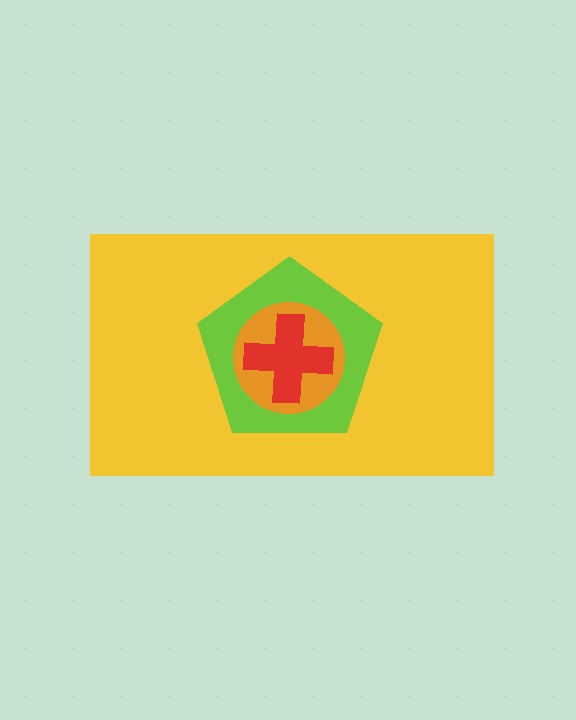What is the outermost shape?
The yellow rectangle.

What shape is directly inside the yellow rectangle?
The lime pentagon.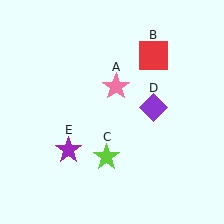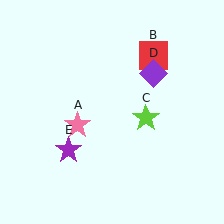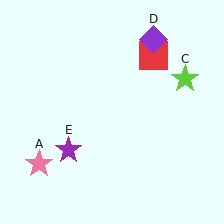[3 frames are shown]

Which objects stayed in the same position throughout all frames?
Red square (object B) and purple star (object E) remained stationary.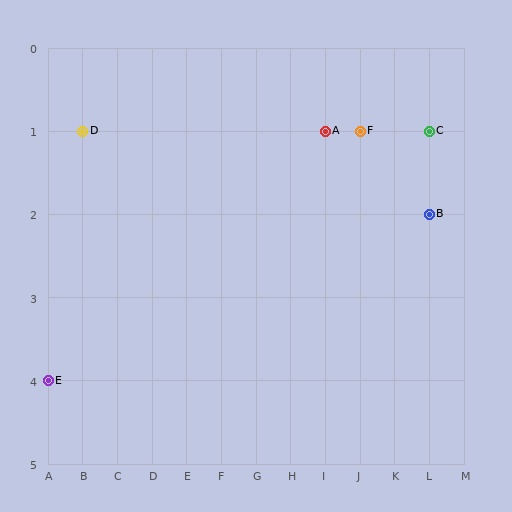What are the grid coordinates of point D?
Point D is at grid coordinates (B, 1).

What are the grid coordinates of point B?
Point B is at grid coordinates (L, 2).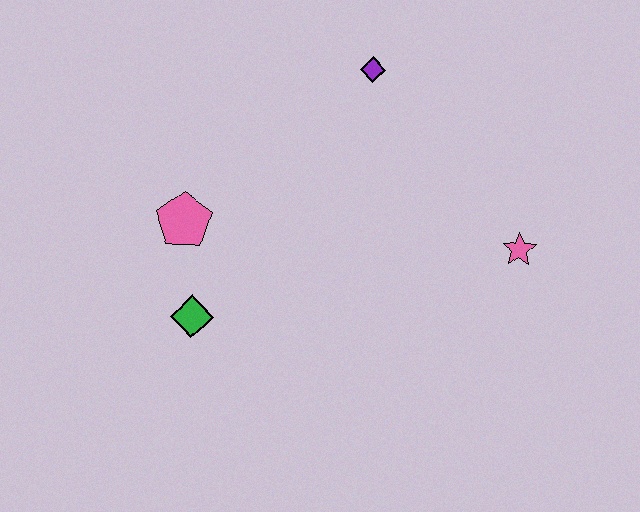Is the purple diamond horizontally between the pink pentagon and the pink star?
Yes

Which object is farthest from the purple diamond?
The green diamond is farthest from the purple diamond.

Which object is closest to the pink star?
The purple diamond is closest to the pink star.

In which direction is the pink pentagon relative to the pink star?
The pink pentagon is to the left of the pink star.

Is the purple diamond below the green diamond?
No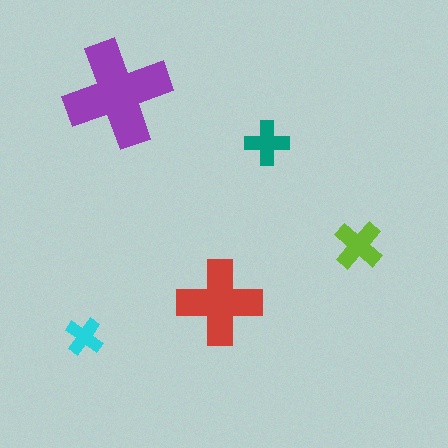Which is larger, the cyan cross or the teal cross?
The teal one.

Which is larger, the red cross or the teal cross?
The red one.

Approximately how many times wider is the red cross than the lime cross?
About 1.5 times wider.